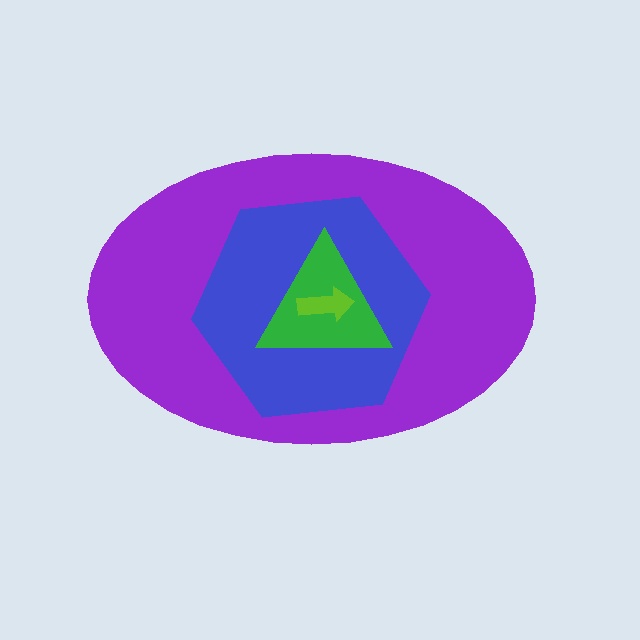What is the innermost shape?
The lime arrow.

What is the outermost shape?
The purple ellipse.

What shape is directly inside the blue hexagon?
The green triangle.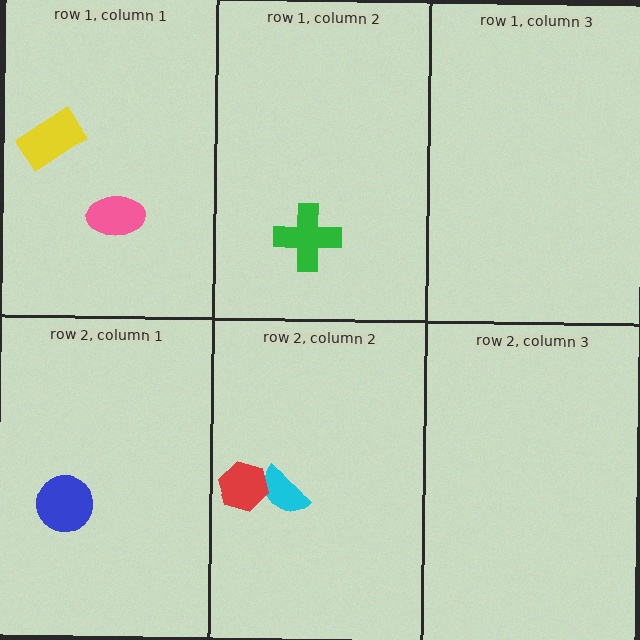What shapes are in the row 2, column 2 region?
The cyan semicircle, the red hexagon.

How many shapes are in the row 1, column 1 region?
2.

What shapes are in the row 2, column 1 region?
The blue circle.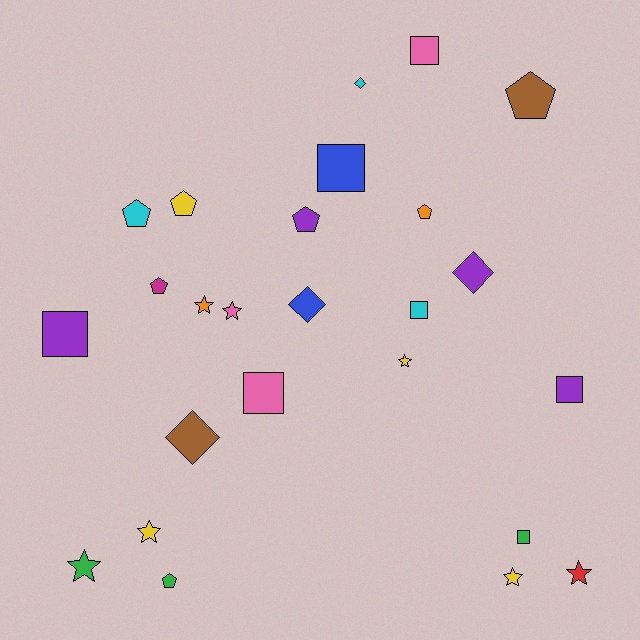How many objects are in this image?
There are 25 objects.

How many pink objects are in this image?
There are 3 pink objects.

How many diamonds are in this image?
There are 4 diamonds.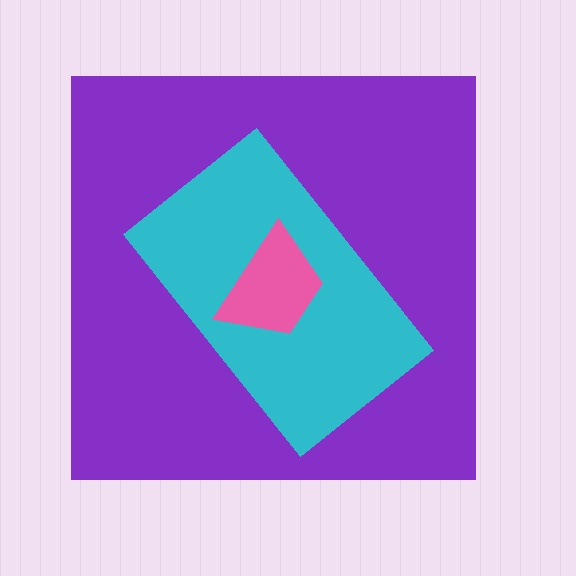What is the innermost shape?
The pink trapezoid.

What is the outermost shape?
The purple square.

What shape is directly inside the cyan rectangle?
The pink trapezoid.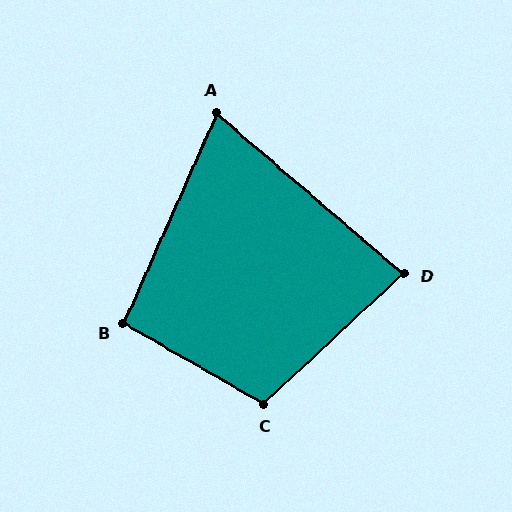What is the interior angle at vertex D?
Approximately 84 degrees (acute).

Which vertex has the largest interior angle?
C, at approximately 107 degrees.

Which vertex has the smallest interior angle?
A, at approximately 73 degrees.